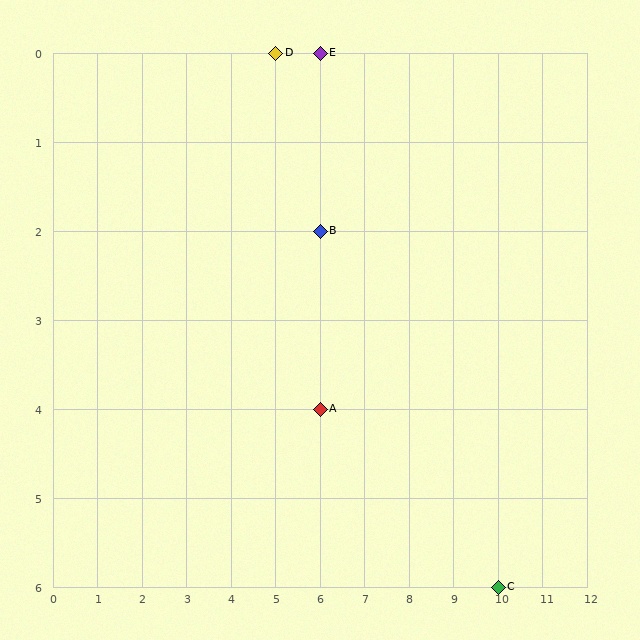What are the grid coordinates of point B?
Point B is at grid coordinates (6, 2).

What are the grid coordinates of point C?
Point C is at grid coordinates (10, 6).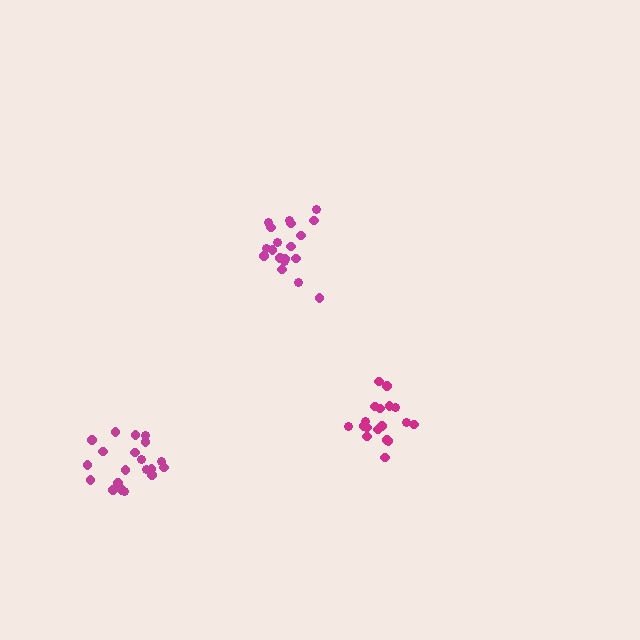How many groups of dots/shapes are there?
There are 3 groups.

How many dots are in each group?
Group 1: 19 dots, Group 2: 18 dots, Group 3: 20 dots (57 total).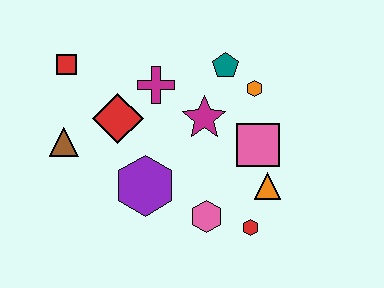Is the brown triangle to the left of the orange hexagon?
Yes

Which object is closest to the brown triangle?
The red diamond is closest to the brown triangle.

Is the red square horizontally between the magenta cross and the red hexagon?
No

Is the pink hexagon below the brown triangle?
Yes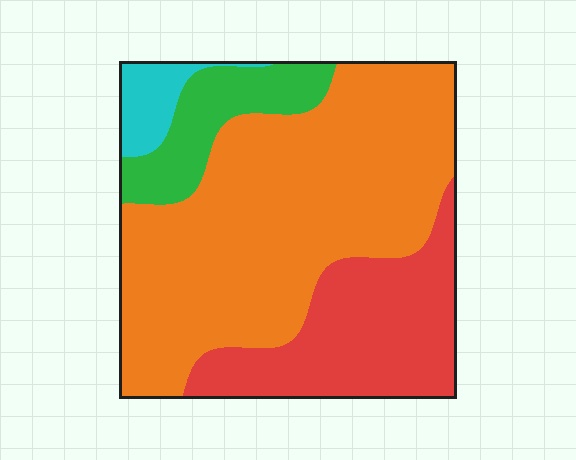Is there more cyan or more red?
Red.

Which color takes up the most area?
Orange, at roughly 60%.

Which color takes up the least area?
Cyan, at roughly 5%.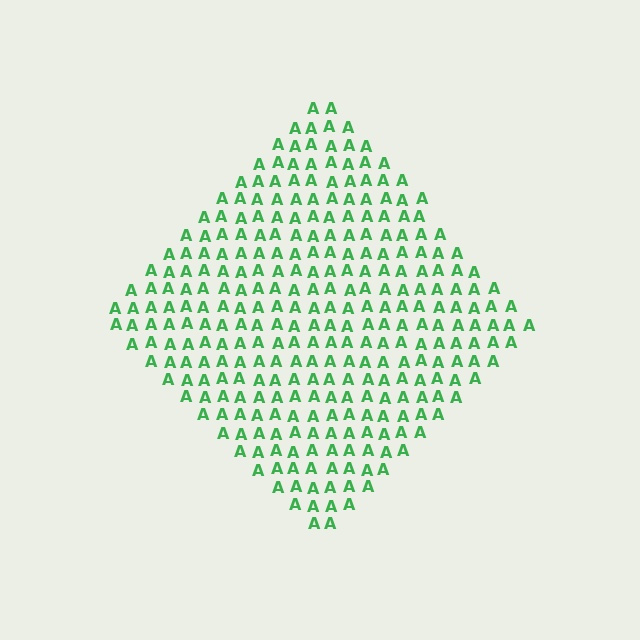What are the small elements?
The small elements are letter A's.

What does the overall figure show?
The overall figure shows a diamond.